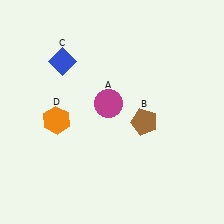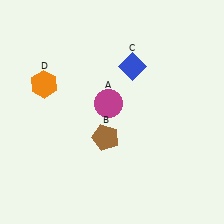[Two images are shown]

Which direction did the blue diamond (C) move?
The blue diamond (C) moved right.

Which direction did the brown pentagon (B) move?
The brown pentagon (B) moved left.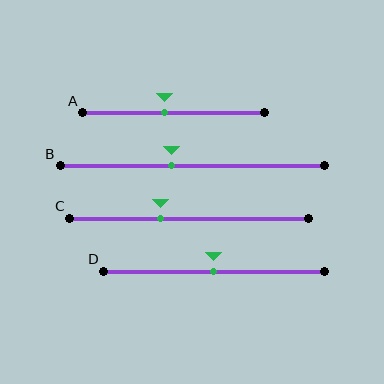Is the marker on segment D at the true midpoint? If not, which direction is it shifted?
Yes, the marker on segment D is at the true midpoint.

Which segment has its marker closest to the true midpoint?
Segment D has its marker closest to the true midpoint.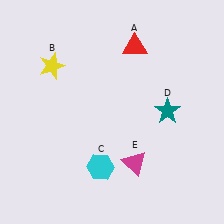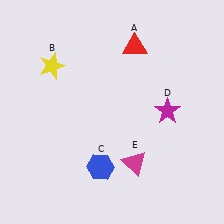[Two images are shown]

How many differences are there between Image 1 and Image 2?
There are 2 differences between the two images.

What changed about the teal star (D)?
In Image 1, D is teal. In Image 2, it changed to magenta.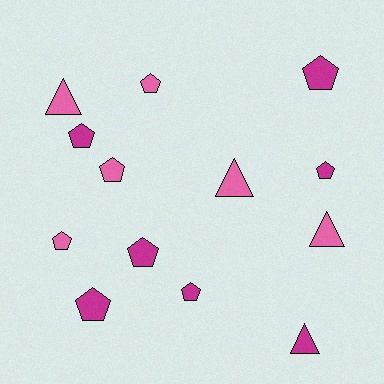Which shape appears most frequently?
Pentagon, with 9 objects.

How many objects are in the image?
There are 13 objects.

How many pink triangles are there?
There are 3 pink triangles.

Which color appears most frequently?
Magenta, with 7 objects.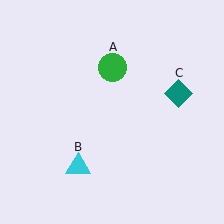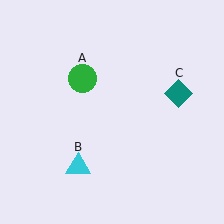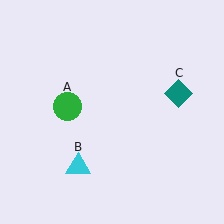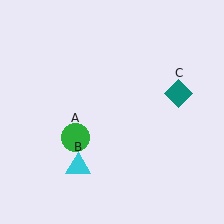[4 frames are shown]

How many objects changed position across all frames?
1 object changed position: green circle (object A).